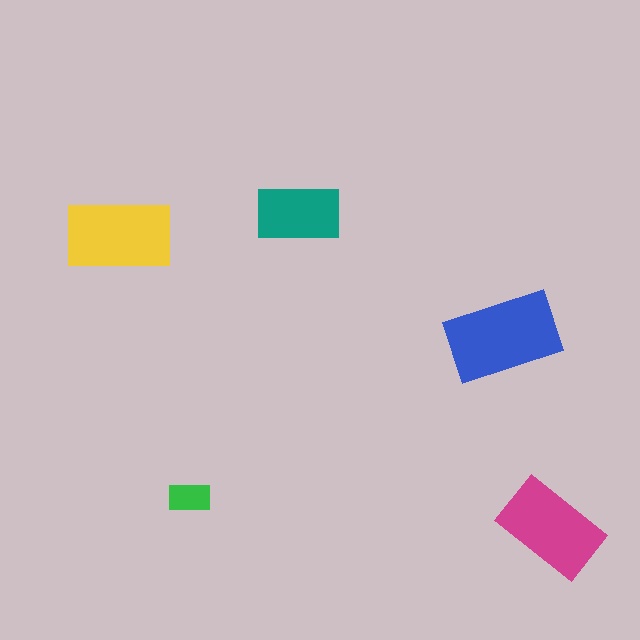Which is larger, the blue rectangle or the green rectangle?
The blue one.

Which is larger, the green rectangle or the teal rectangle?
The teal one.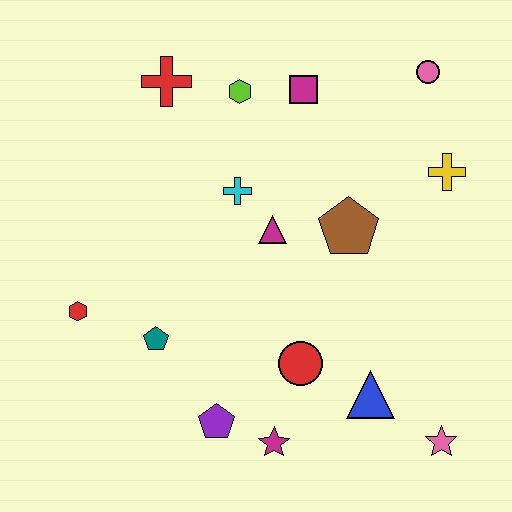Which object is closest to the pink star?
The blue triangle is closest to the pink star.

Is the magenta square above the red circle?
Yes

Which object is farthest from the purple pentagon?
The pink circle is farthest from the purple pentagon.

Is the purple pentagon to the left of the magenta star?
Yes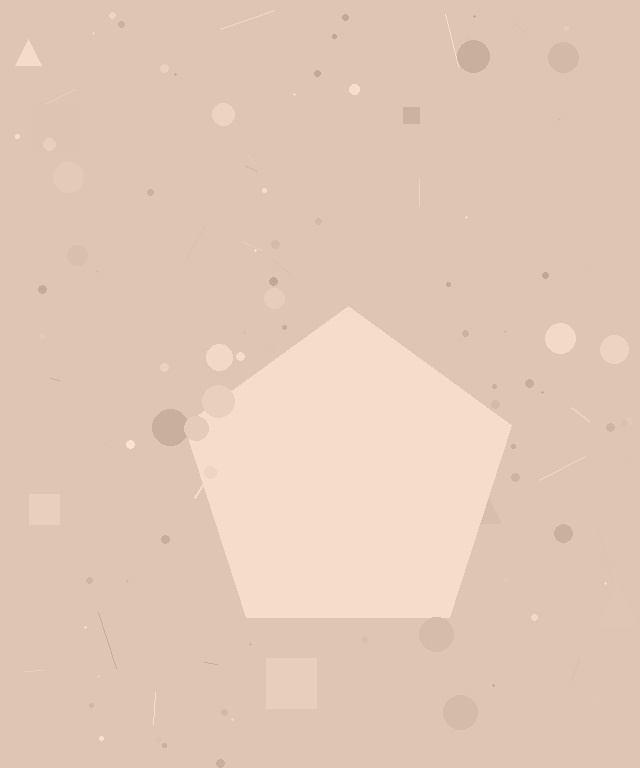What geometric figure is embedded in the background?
A pentagon is embedded in the background.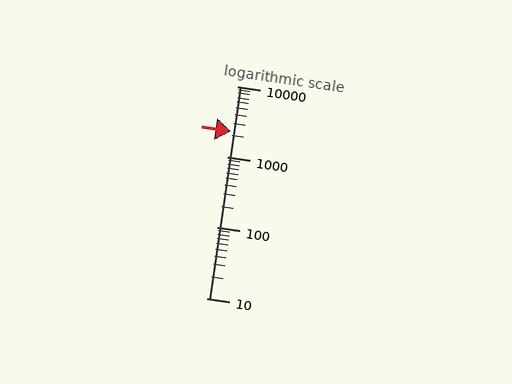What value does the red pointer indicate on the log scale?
The pointer indicates approximately 2300.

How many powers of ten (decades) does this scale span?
The scale spans 3 decades, from 10 to 10000.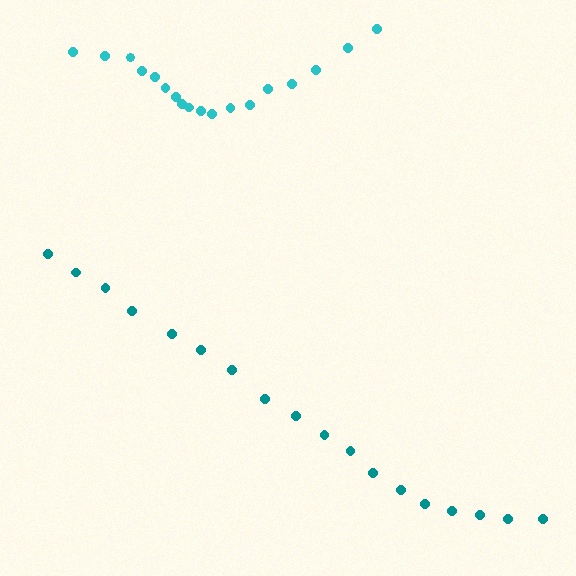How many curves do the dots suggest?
There are 2 distinct paths.